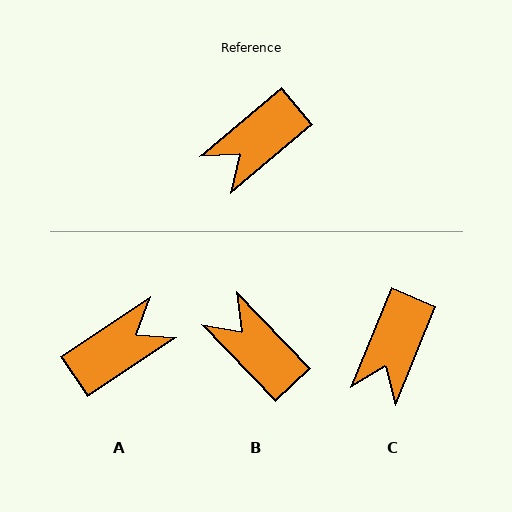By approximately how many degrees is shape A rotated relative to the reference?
Approximately 174 degrees counter-clockwise.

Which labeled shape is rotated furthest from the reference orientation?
A, about 174 degrees away.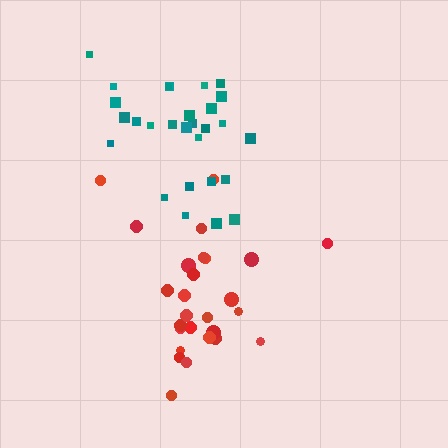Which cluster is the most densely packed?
Teal.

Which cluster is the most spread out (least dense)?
Red.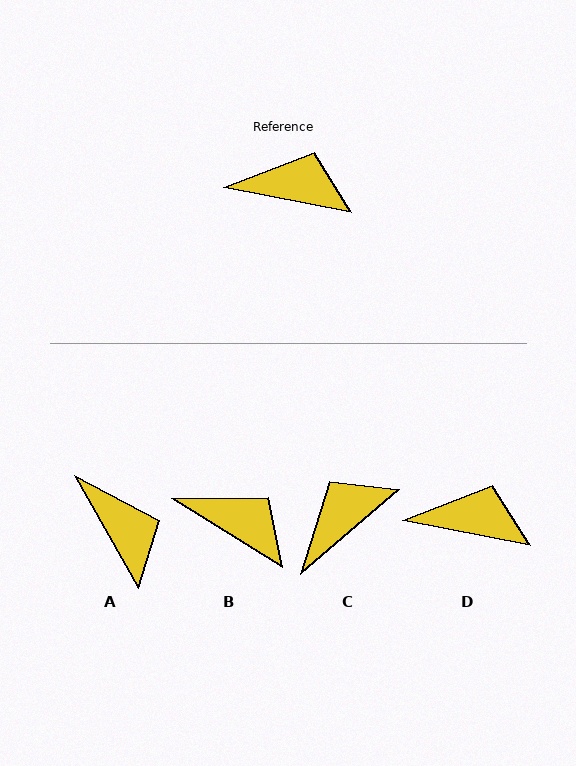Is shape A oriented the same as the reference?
No, it is off by about 49 degrees.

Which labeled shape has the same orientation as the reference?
D.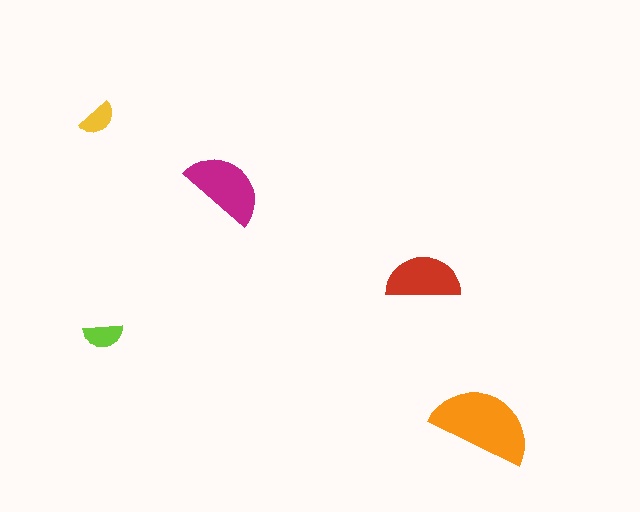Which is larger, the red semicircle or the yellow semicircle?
The red one.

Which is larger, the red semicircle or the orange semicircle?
The orange one.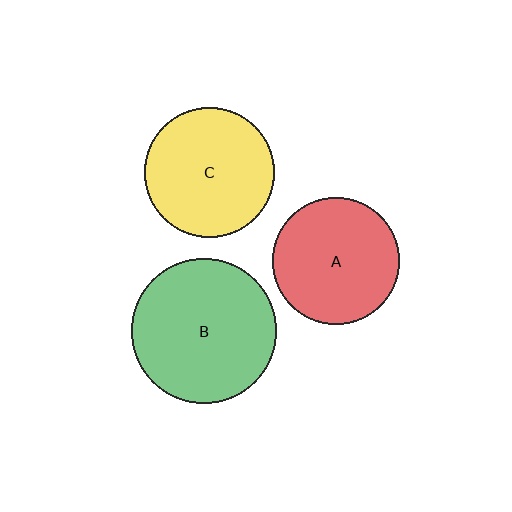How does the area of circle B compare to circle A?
Approximately 1.3 times.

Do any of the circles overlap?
No, none of the circles overlap.